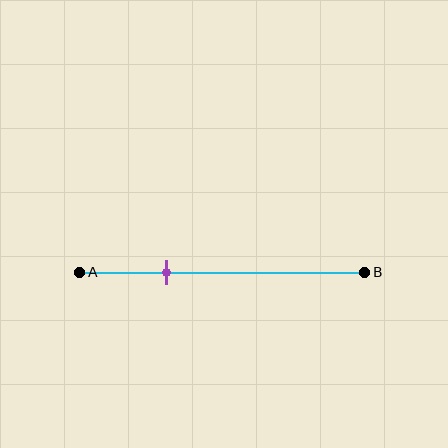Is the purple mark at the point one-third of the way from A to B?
Yes, the mark is approximately at the one-third point.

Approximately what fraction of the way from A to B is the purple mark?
The purple mark is approximately 30% of the way from A to B.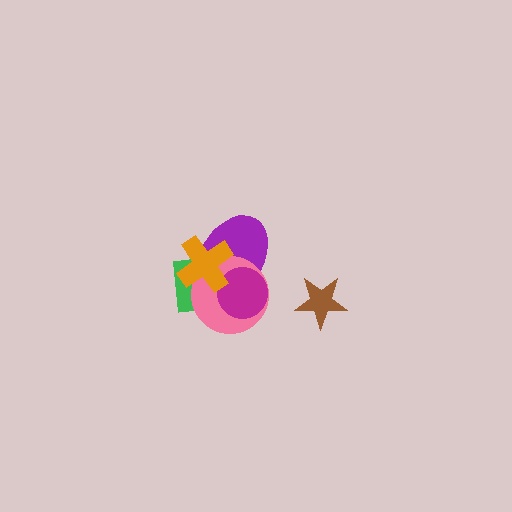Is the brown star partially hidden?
No, no other shape covers it.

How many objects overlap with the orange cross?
4 objects overlap with the orange cross.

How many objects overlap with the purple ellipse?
4 objects overlap with the purple ellipse.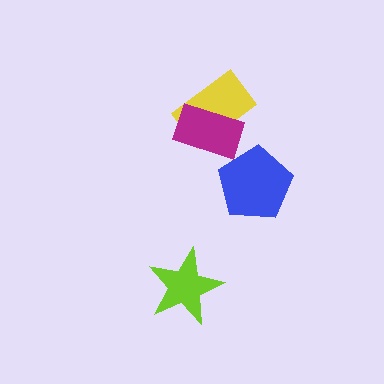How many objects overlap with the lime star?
0 objects overlap with the lime star.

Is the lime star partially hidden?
No, no other shape covers it.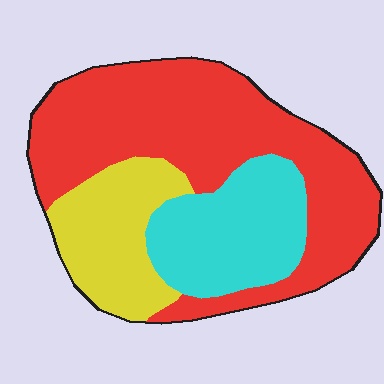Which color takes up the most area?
Red, at roughly 55%.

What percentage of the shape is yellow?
Yellow covers around 20% of the shape.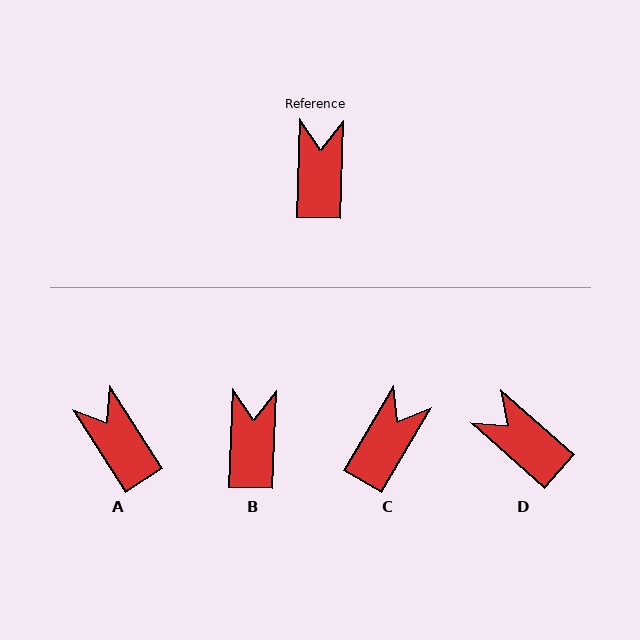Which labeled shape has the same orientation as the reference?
B.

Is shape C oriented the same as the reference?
No, it is off by about 28 degrees.